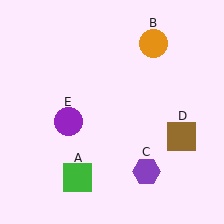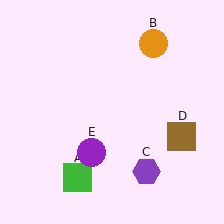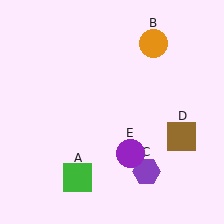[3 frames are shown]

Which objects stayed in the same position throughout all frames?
Green square (object A) and orange circle (object B) and purple hexagon (object C) and brown square (object D) remained stationary.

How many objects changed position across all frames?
1 object changed position: purple circle (object E).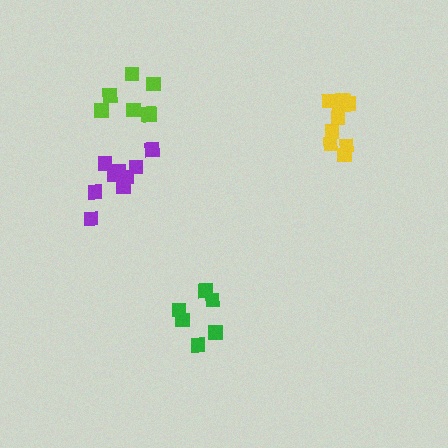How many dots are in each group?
Group 1: 9 dots, Group 2: 9 dots, Group 3: 6 dots, Group 4: 7 dots (31 total).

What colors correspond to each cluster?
The clusters are colored: purple, yellow, green, lime.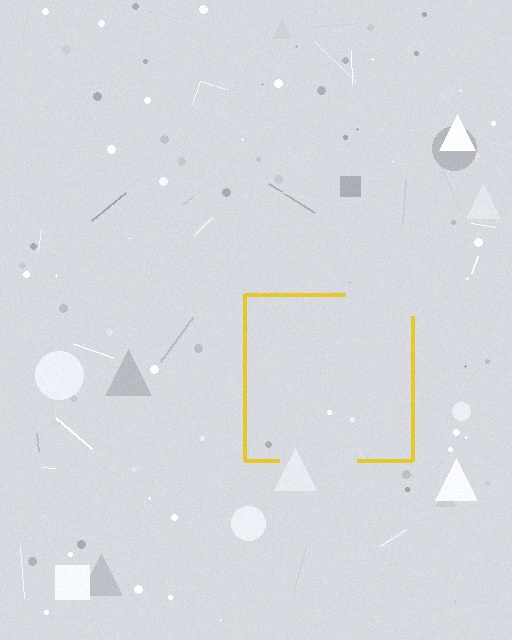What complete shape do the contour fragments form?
The contour fragments form a square.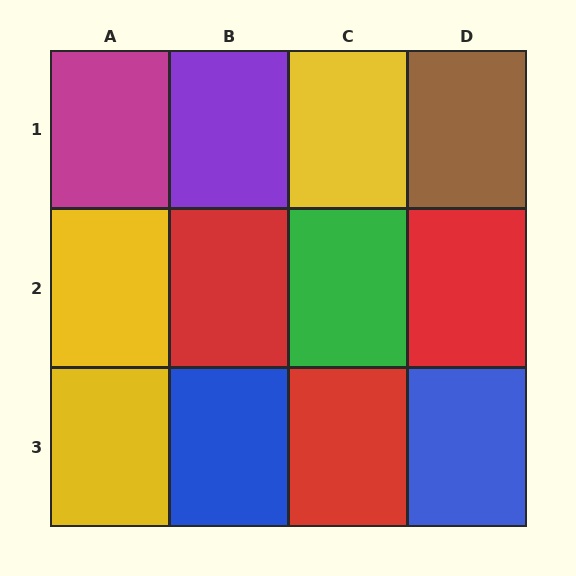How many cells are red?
3 cells are red.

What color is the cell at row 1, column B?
Purple.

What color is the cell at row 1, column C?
Yellow.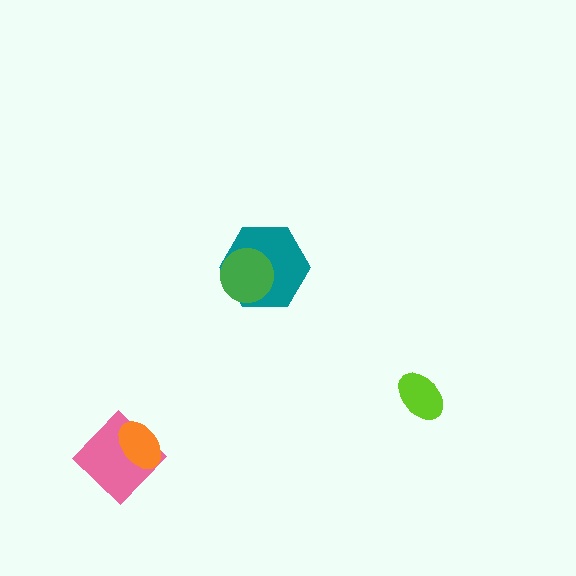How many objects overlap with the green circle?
1 object overlaps with the green circle.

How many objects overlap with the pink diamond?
1 object overlaps with the pink diamond.